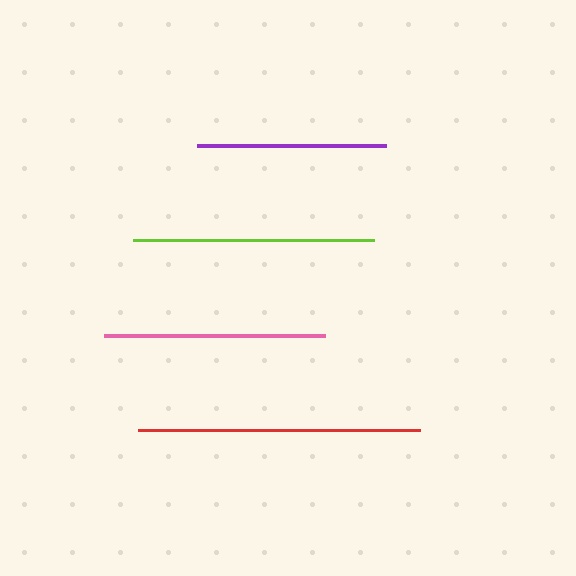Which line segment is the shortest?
The purple line is the shortest at approximately 190 pixels.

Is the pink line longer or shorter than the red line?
The red line is longer than the pink line.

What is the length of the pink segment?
The pink segment is approximately 220 pixels long.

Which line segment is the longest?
The red line is the longest at approximately 282 pixels.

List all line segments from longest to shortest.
From longest to shortest: red, lime, pink, purple.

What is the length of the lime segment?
The lime segment is approximately 241 pixels long.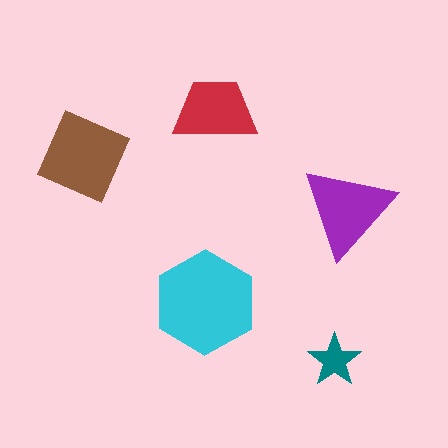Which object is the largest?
The cyan hexagon.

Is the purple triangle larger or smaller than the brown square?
Smaller.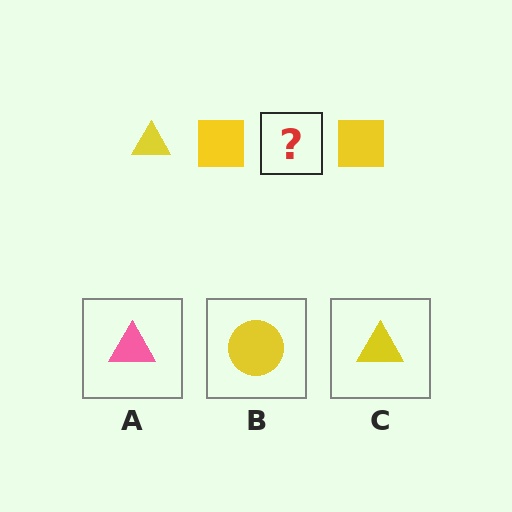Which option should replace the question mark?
Option C.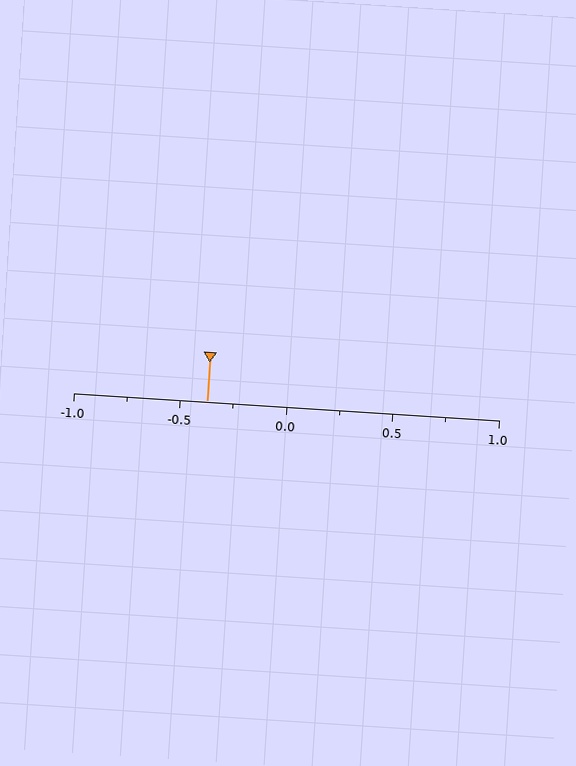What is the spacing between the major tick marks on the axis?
The major ticks are spaced 0.5 apart.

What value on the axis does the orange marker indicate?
The marker indicates approximately -0.38.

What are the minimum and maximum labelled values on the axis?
The axis runs from -1.0 to 1.0.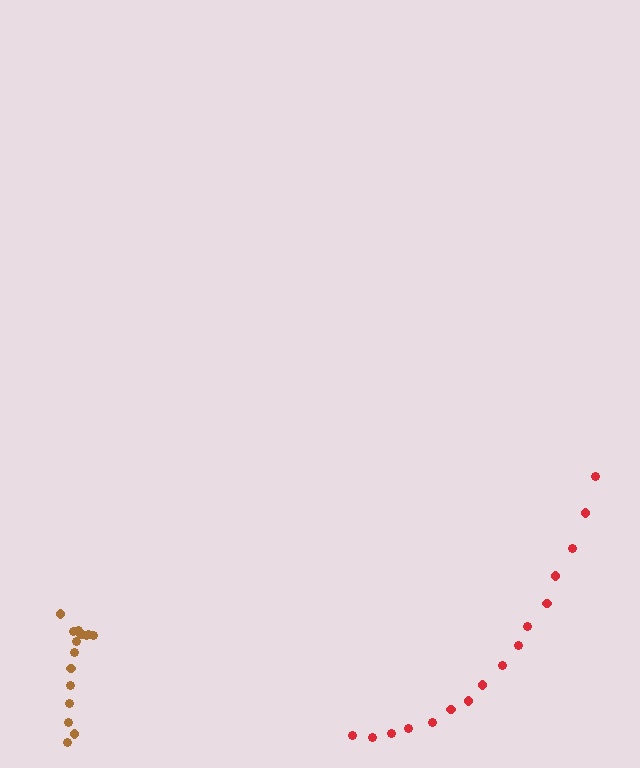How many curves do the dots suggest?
There are 2 distinct paths.